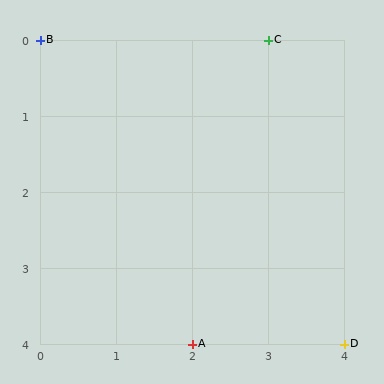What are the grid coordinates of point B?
Point B is at grid coordinates (0, 0).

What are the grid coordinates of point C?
Point C is at grid coordinates (3, 0).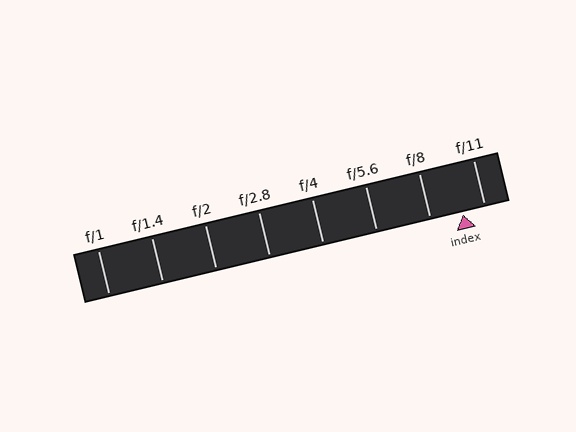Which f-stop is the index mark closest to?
The index mark is closest to f/11.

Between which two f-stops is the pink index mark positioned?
The index mark is between f/8 and f/11.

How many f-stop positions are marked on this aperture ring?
There are 8 f-stop positions marked.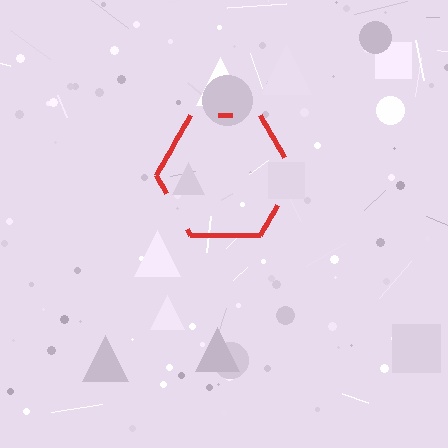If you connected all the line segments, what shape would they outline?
They would outline a hexagon.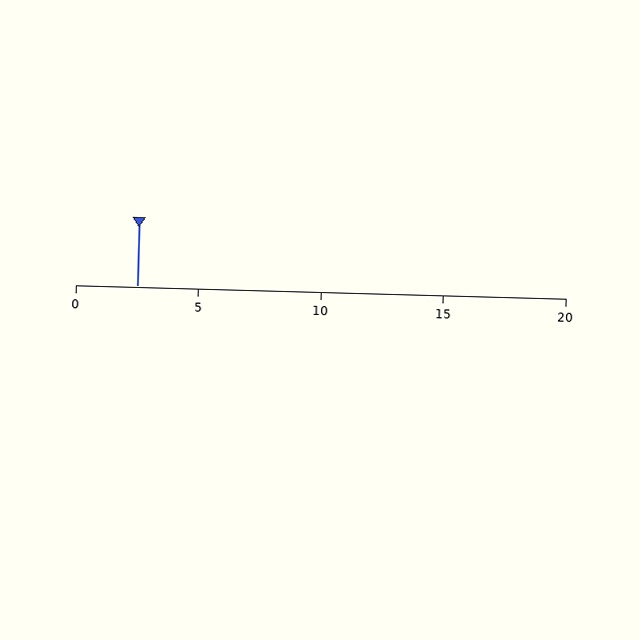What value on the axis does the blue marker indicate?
The marker indicates approximately 2.5.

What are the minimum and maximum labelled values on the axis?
The axis runs from 0 to 20.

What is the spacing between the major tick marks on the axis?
The major ticks are spaced 5 apart.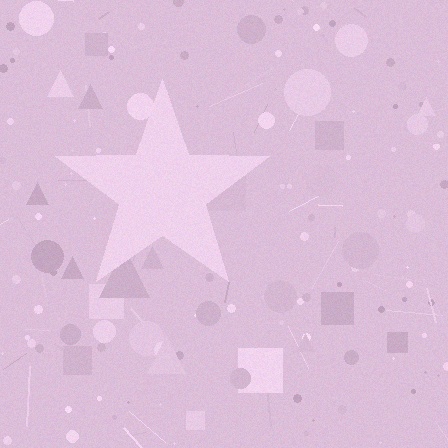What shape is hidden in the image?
A star is hidden in the image.